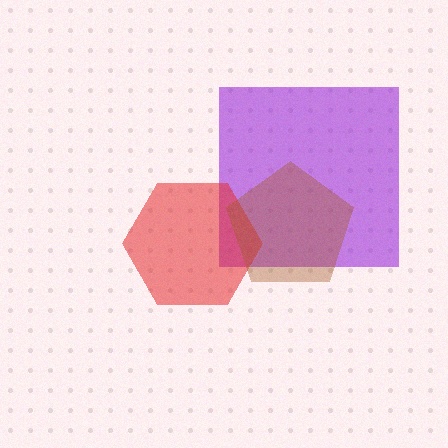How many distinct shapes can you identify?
There are 3 distinct shapes: a purple square, a red hexagon, a brown pentagon.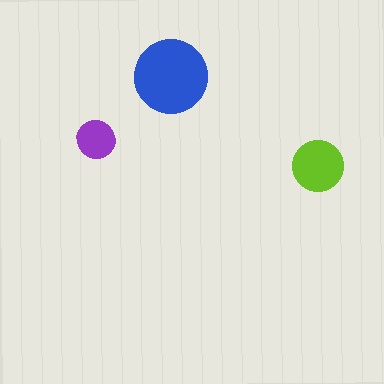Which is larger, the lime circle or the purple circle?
The lime one.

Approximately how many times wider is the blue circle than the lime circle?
About 1.5 times wider.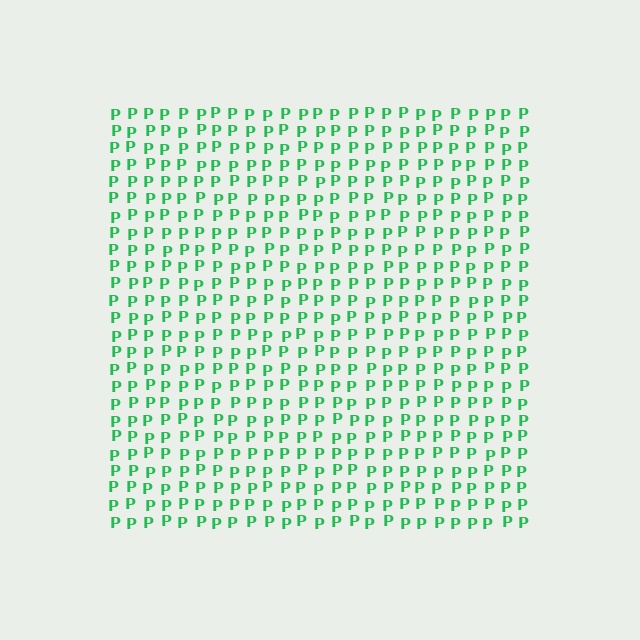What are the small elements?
The small elements are letter P's.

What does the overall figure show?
The overall figure shows a square.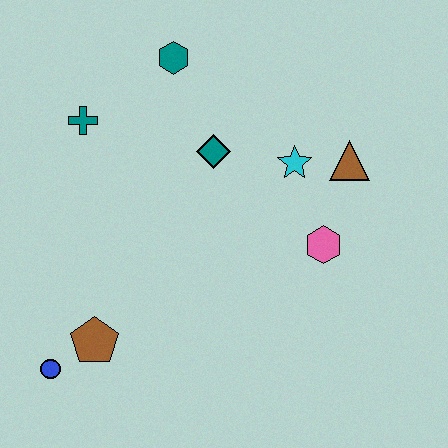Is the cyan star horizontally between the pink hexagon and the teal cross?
Yes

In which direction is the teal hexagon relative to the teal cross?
The teal hexagon is to the right of the teal cross.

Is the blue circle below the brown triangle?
Yes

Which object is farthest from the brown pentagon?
The brown triangle is farthest from the brown pentagon.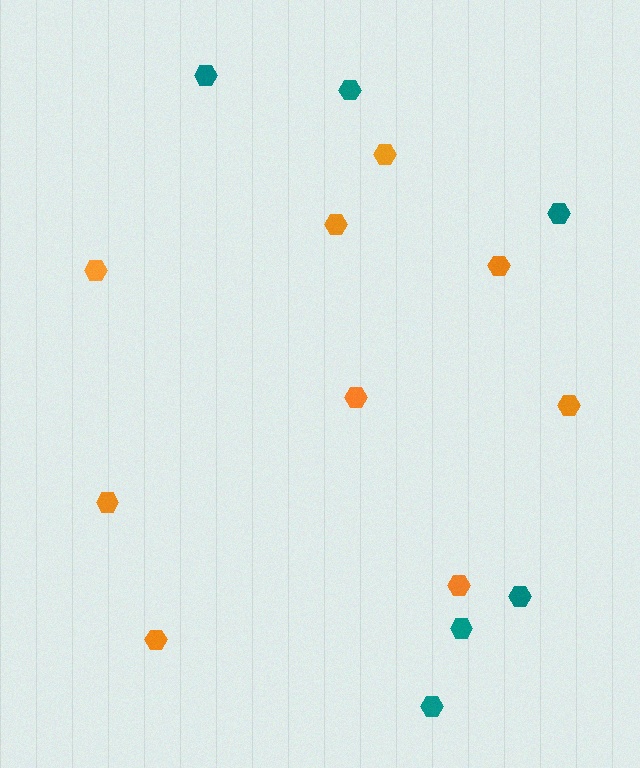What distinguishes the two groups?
There are 2 groups: one group of orange hexagons (9) and one group of teal hexagons (6).